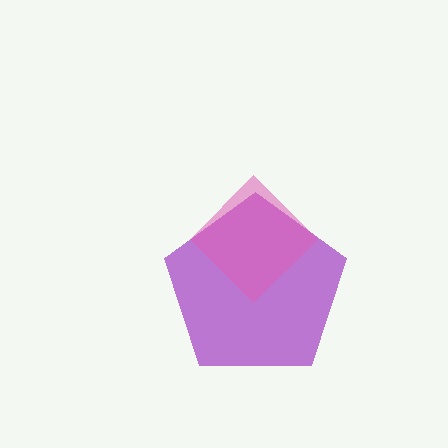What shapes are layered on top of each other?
The layered shapes are: a purple pentagon, a pink diamond.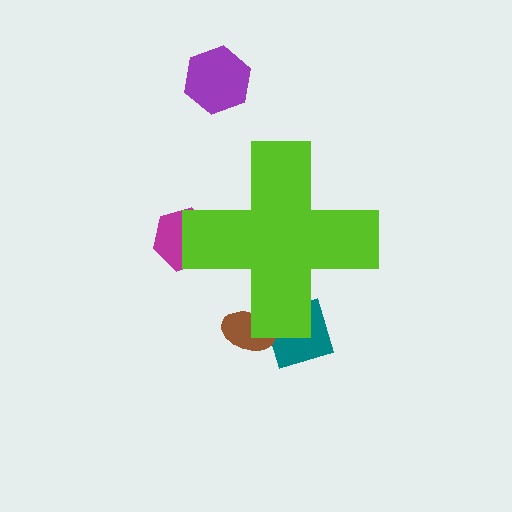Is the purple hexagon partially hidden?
No, the purple hexagon is fully visible.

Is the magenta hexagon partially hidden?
Yes, the magenta hexagon is partially hidden behind the lime cross.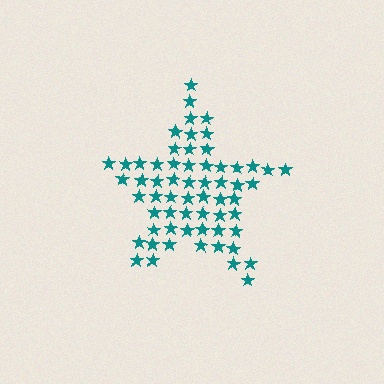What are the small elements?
The small elements are stars.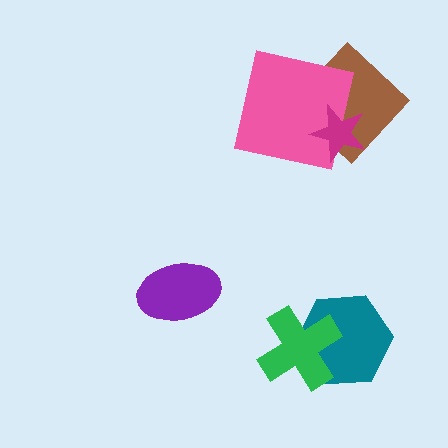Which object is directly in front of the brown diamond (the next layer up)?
The pink square is directly in front of the brown diamond.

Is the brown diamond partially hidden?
Yes, it is partially covered by another shape.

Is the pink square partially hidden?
Yes, it is partially covered by another shape.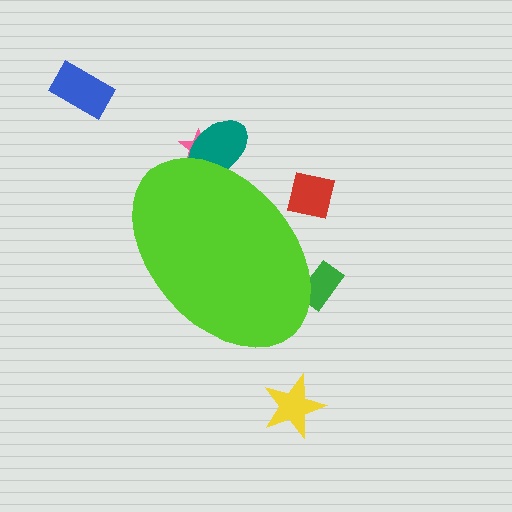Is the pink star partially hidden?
Yes, the pink star is partially hidden behind the lime ellipse.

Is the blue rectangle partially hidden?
No, the blue rectangle is fully visible.